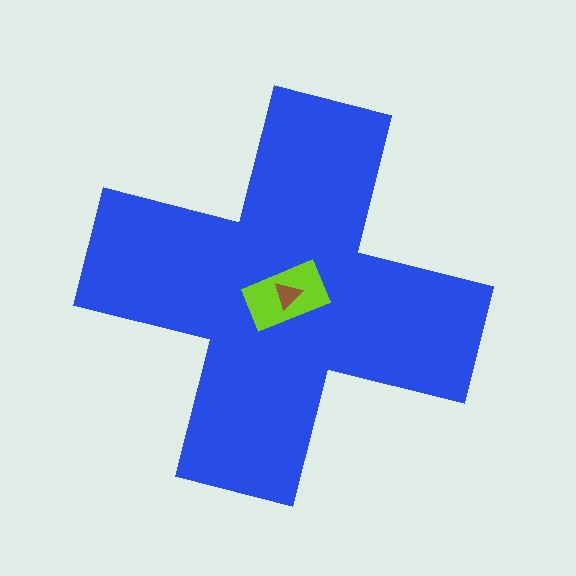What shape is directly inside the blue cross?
The lime rectangle.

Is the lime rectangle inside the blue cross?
Yes.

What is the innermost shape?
The brown triangle.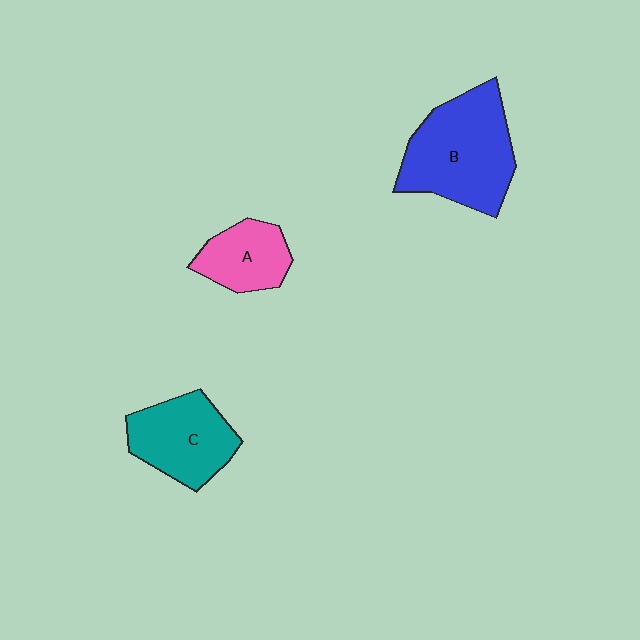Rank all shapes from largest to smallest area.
From largest to smallest: B (blue), C (teal), A (pink).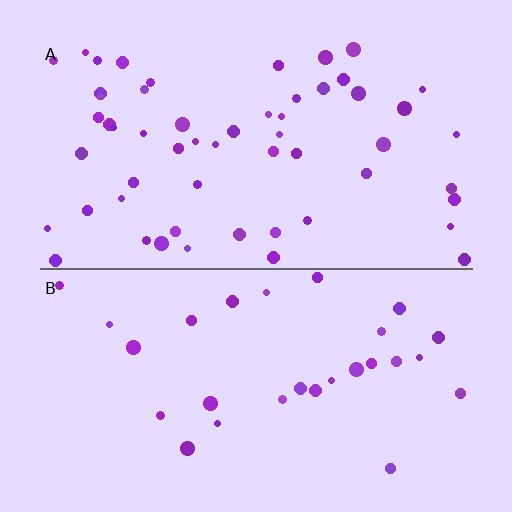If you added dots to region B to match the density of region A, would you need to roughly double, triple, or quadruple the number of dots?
Approximately double.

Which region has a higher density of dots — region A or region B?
A (the top).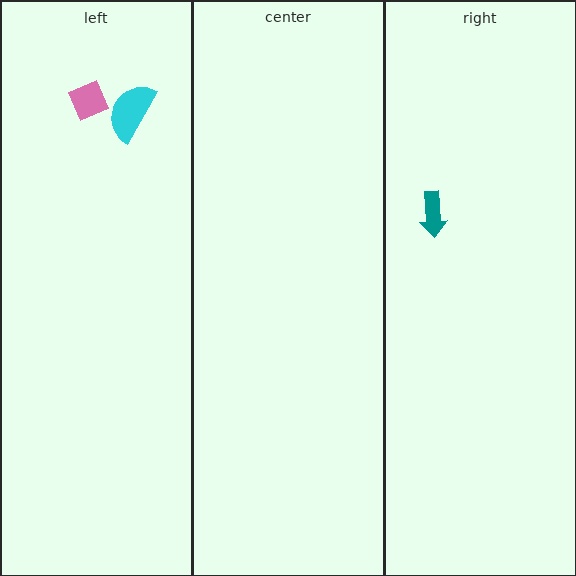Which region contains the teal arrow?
The right region.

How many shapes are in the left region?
2.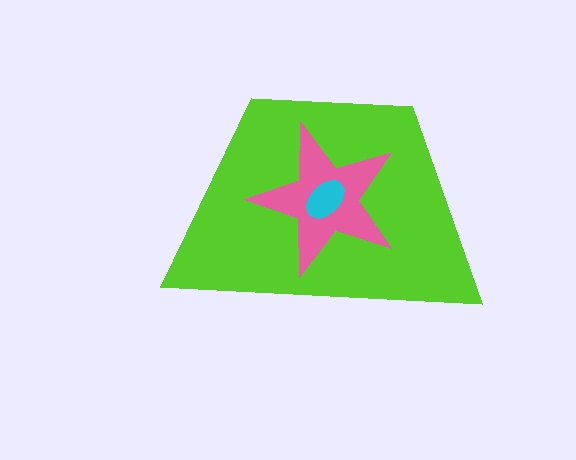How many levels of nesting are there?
3.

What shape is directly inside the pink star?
The cyan ellipse.